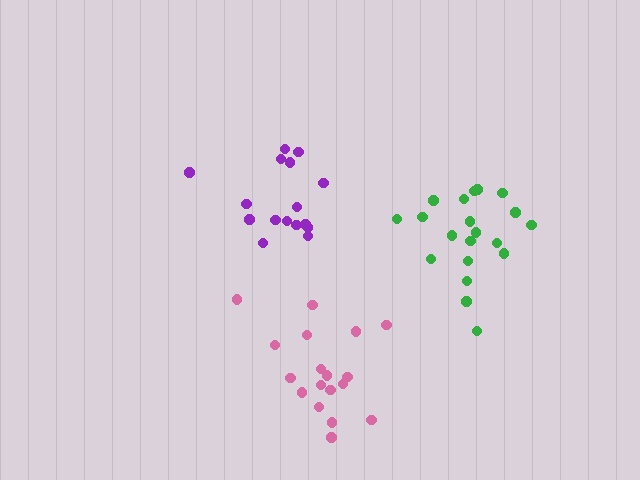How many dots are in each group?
Group 1: 16 dots, Group 2: 20 dots, Group 3: 18 dots (54 total).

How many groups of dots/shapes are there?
There are 3 groups.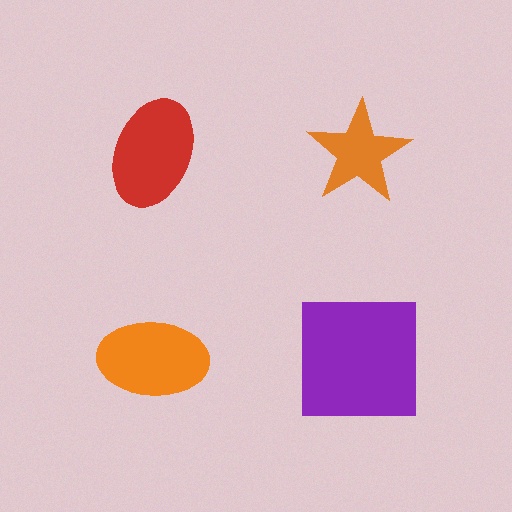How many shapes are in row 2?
2 shapes.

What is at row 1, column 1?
A red ellipse.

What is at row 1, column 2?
An orange star.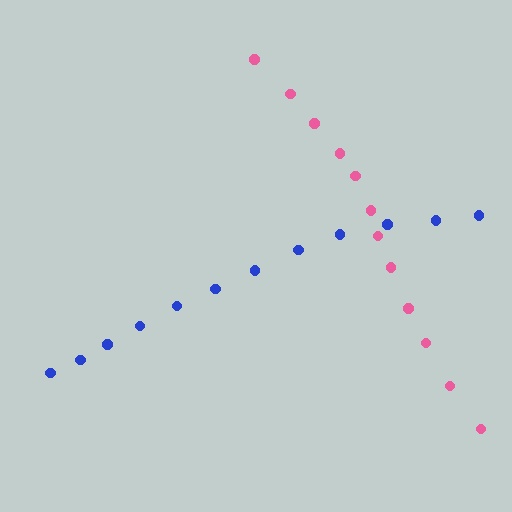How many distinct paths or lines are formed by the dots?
There are 2 distinct paths.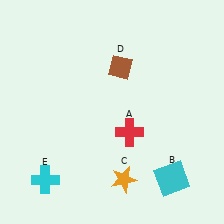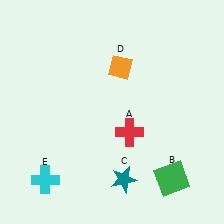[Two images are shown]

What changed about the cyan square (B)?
In Image 1, B is cyan. In Image 2, it changed to green.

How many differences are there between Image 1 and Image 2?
There are 3 differences between the two images.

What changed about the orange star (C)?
In Image 1, C is orange. In Image 2, it changed to teal.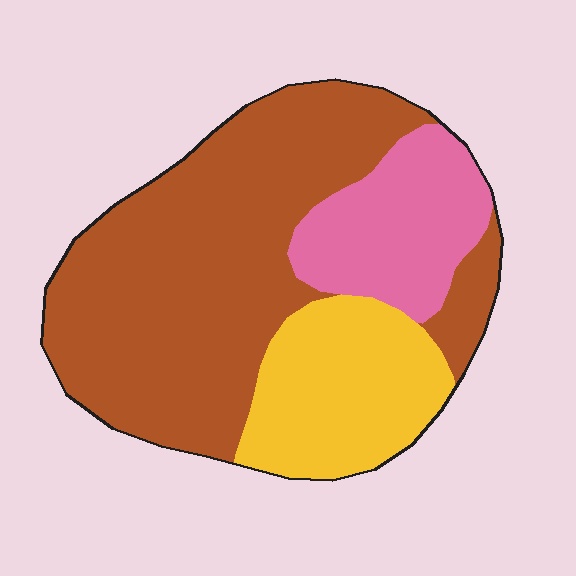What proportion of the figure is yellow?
Yellow covers about 20% of the figure.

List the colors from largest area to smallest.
From largest to smallest: brown, yellow, pink.